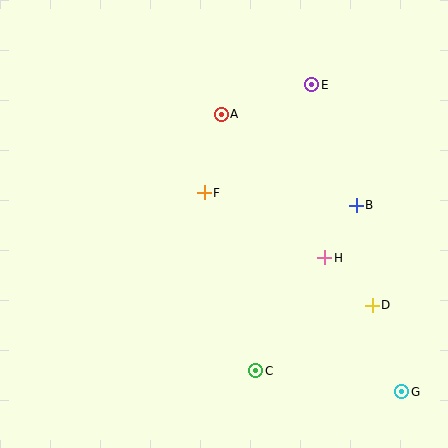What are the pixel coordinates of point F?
Point F is at (204, 193).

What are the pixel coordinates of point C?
Point C is at (256, 371).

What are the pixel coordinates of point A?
Point A is at (221, 114).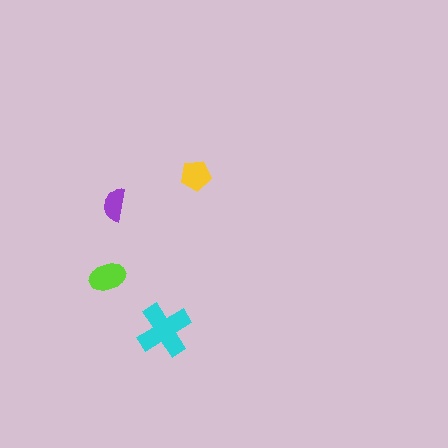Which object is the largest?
The cyan cross.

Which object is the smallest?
The purple semicircle.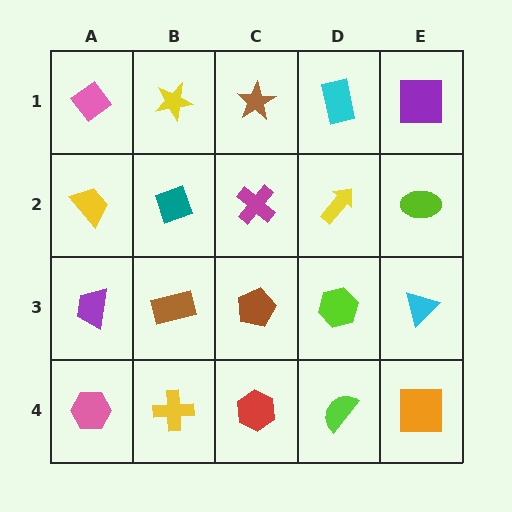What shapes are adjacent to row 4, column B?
A brown rectangle (row 3, column B), a pink hexagon (row 4, column A), a red hexagon (row 4, column C).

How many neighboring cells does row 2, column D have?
4.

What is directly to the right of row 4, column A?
A yellow cross.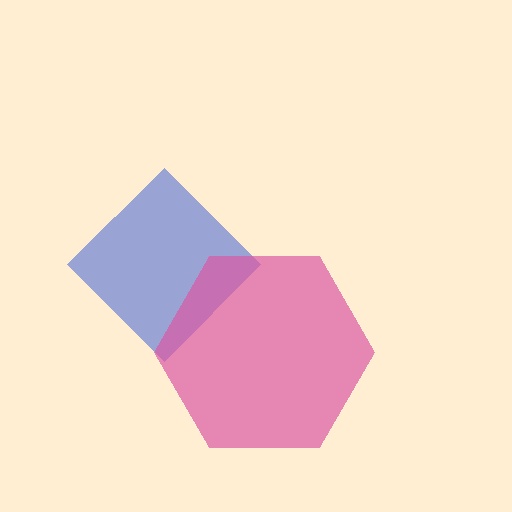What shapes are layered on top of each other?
The layered shapes are: a blue diamond, a pink hexagon.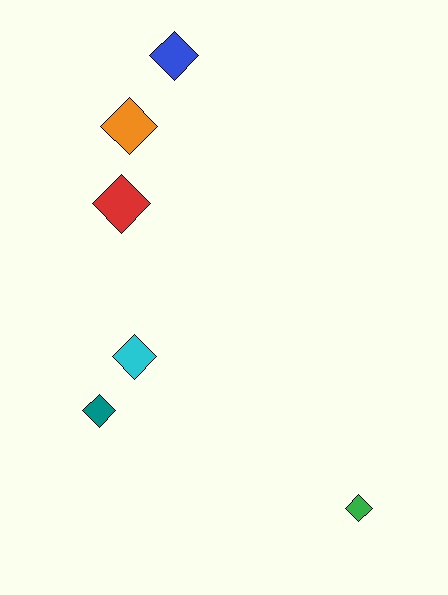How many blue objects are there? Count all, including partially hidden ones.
There is 1 blue object.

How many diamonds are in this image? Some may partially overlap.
There are 6 diamonds.